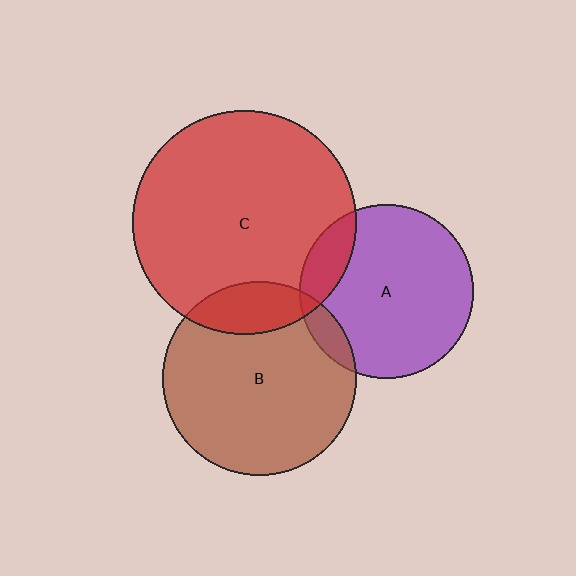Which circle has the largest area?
Circle C (red).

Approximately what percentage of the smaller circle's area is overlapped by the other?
Approximately 15%.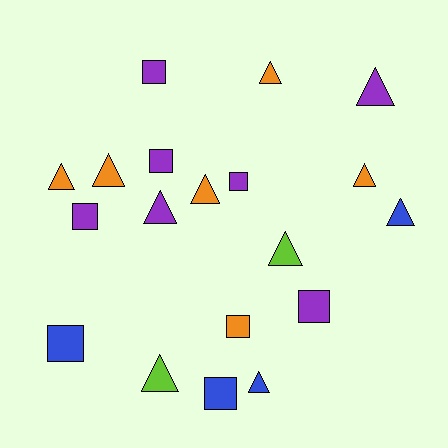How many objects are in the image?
There are 19 objects.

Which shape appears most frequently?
Triangle, with 11 objects.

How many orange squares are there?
There is 1 orange square.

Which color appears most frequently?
Purple, with 7 objects.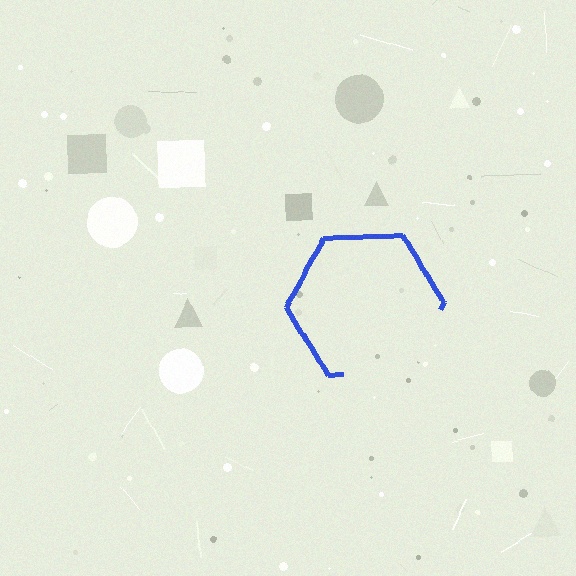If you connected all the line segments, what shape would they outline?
They would outline a hexagon.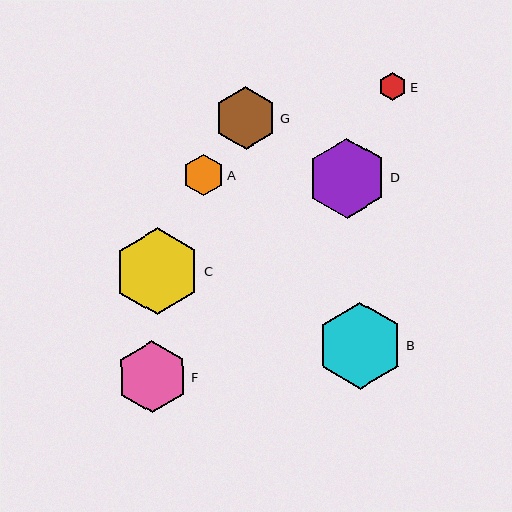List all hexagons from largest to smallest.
From largest to smallest: C, B, D, F, G, A, E.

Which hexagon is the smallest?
Hexagon E is the smallest with a size of approximately 28 pixels.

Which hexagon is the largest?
Hexagon C is the largest with a size of approximately 87 pixels.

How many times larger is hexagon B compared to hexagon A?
Hexagon B is approximately 2.1 times the size of hexagon A.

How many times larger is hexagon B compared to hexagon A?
Hexagon B is approximately 2.1 times the size of hexagon A.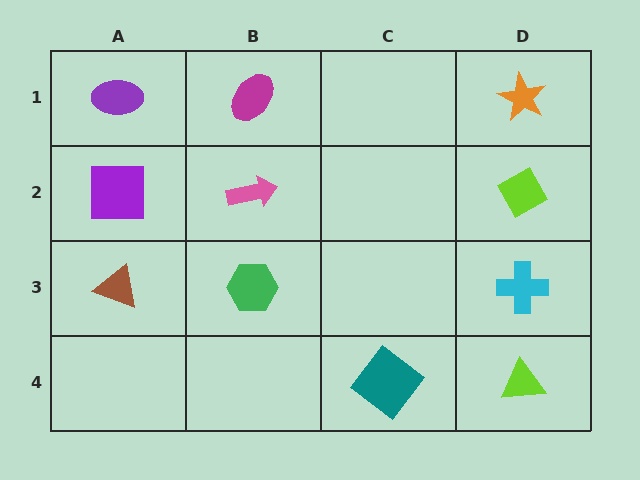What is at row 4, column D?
A lime triangle.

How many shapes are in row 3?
3 shapes.